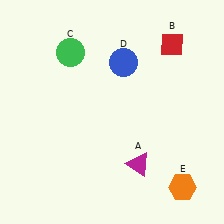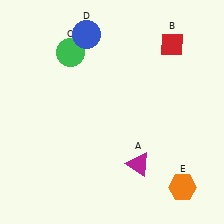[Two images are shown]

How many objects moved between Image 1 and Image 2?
1 object moved between the two images.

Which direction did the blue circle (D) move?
The blue circle (D) moved left.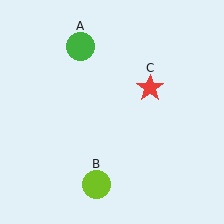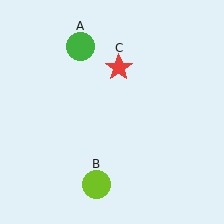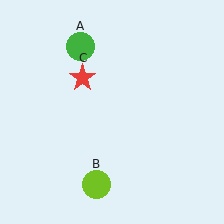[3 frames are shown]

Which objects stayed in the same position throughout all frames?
Green circle (object A) and lime circle (object B) remained stationary.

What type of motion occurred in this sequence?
The red star (object C) rotated counterclockwise around the center of the scene.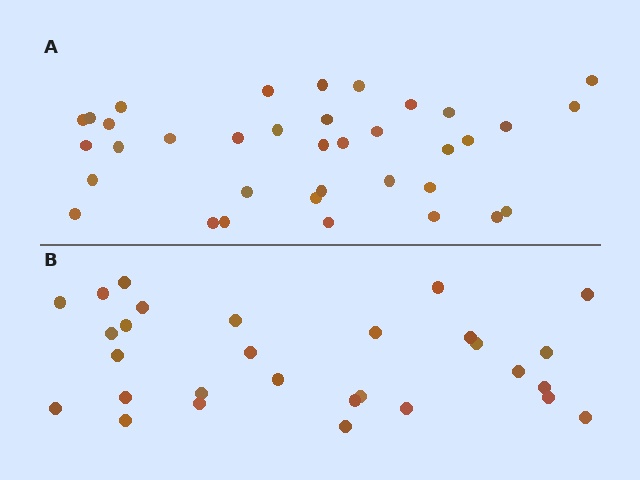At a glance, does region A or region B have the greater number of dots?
Region A (the top region) has more dots.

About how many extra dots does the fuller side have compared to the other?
Region A has roughly 8 or so more dots than region B.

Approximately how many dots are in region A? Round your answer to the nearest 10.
About 40 dots. (The exact count is 36, which rounds to 40.)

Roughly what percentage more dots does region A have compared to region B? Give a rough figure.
About 25% more.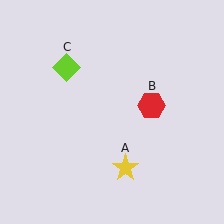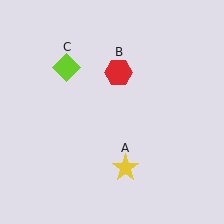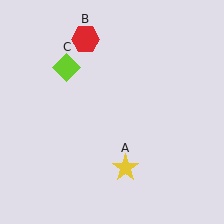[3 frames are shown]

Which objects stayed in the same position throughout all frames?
Yellow star (object A) and lime diamond (object C) remained stationary.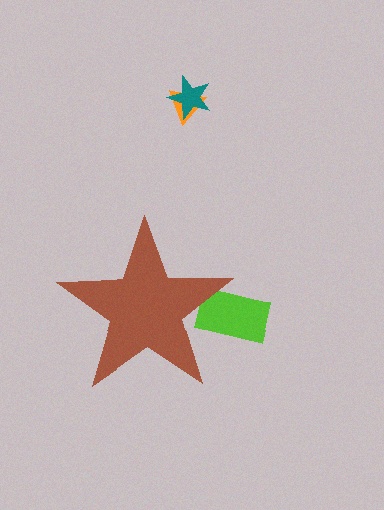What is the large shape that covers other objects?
A brown star.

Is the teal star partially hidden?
No, the teal star is fully visible.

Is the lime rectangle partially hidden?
Yes, the lime rectangle is partially hidden behind the brown star.